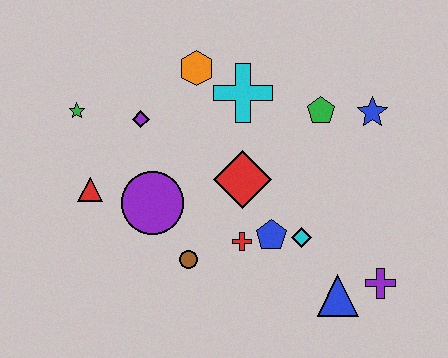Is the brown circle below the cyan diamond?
Yes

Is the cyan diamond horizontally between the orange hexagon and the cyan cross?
No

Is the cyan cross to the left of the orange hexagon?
No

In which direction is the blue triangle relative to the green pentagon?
The blue triangle is below the green pentagon.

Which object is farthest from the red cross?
The green star is farthest from the red cross.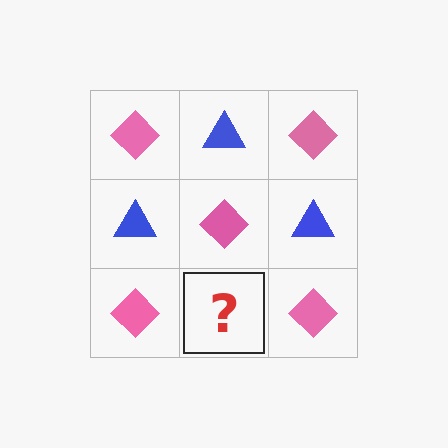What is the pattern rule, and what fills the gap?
The rule is that it alternates pink diamond and blue triangle in a checkerboard pattern. The gap should be filled with a blue triangle.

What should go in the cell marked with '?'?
The missing cell should contain a blue triangle.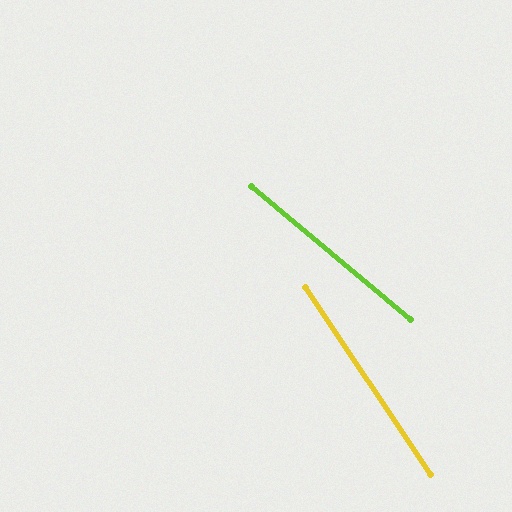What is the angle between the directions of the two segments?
Approximately 16 degrees.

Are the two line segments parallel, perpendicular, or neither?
Neither parallel nor perpendicular — they differ by about 16°.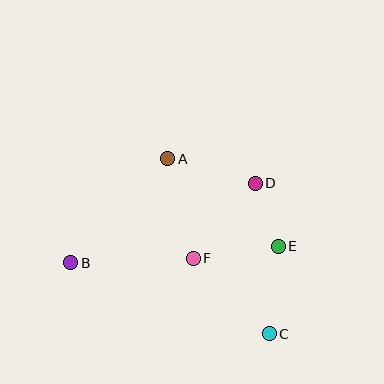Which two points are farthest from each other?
Points B and C are farthest from each other.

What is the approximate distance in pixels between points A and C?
The distance between A and C is approximately 202 pixels.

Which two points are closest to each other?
Points D and E are closest to each other.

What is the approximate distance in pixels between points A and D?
The distance between A and D is approximately 91 pixels.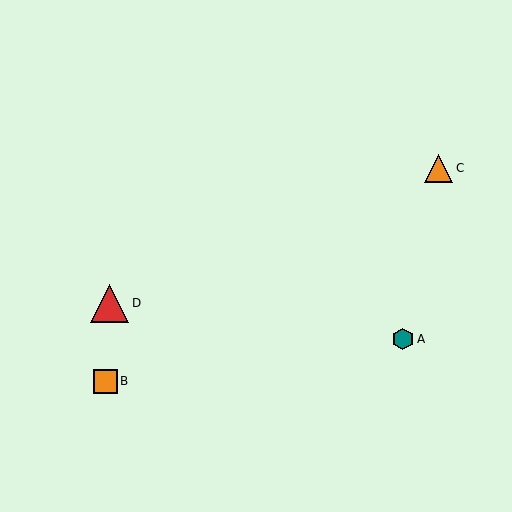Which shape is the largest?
The red triangle (labeled D) is the largest.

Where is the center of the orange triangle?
The center of the orange triangle is at (439, 168).